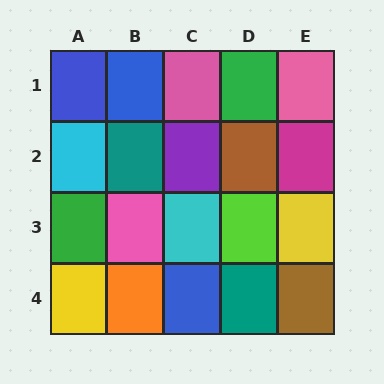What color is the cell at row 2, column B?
Teal.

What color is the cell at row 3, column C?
Cyan.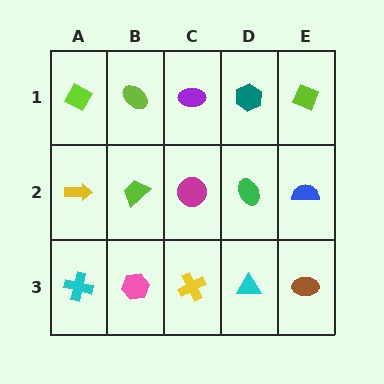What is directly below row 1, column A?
A yellow arrow.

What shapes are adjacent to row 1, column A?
A yellow arrow (row 2, column A), a lime ellipse (row 1, column B).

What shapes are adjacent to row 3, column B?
A lime trapezoid (row 2, column B), a cyan cross (row 3, column A), a yellow cross (row 3, column C).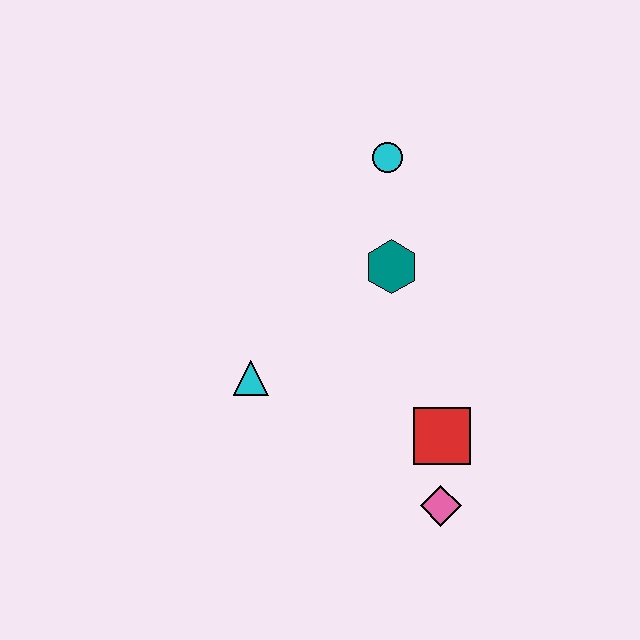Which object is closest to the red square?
The pink diamond is closest to the red square.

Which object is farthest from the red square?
The cyan circle is farthest from the red square.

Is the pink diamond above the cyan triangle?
No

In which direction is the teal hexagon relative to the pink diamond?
The teal hexagon is above the pink diamond.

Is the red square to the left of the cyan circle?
No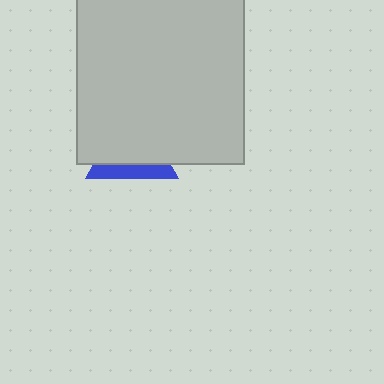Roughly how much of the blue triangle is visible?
A small part of it is visible (roughly 31%).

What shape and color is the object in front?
The object in front is a light gray rectangle.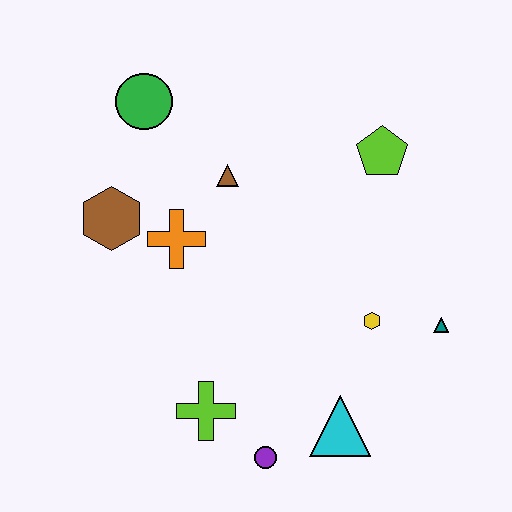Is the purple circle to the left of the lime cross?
No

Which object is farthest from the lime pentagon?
The purple circle is farthest from the lime pentagon.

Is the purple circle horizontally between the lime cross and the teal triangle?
Yes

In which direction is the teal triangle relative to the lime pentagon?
The teal triangle is below the lime pentagon.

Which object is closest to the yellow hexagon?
The teal triangle is closest to the yellow hexagon.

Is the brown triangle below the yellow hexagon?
No